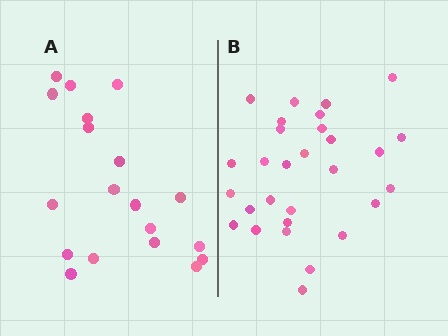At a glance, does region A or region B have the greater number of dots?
Region B (the right region) has more dots.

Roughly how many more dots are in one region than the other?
Region B has roughly 10 or so more dots than region A.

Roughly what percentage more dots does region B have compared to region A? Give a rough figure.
About 55% more.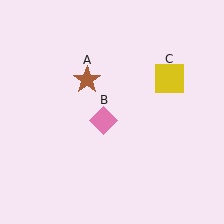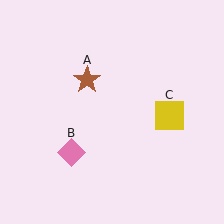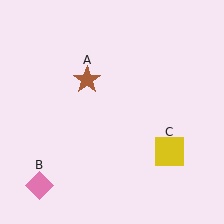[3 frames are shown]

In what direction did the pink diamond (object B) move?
The pink diamond (object B) moved down and to the left.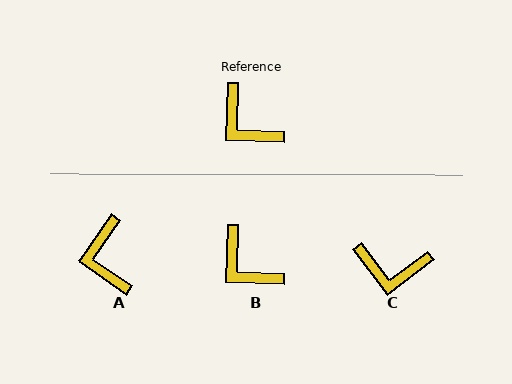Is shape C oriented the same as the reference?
No, it is off by about 39 degrees.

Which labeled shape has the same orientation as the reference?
B.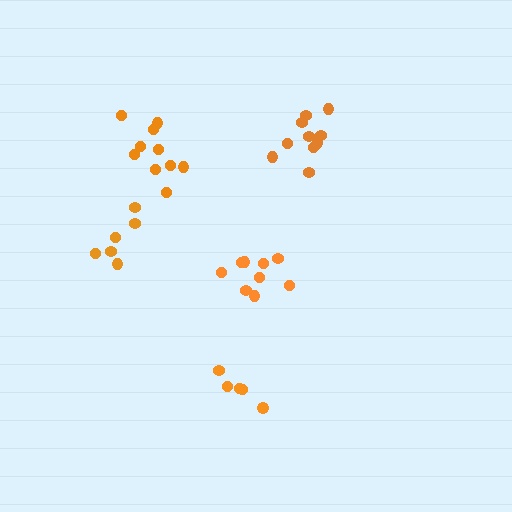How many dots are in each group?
Group 1: 10 dots, Group 2: 9 dots, Group 3: 6 dots, Group 4: 5 dots, Group 5: 10 dots (40 total).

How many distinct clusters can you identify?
There are 5 distinct clusters.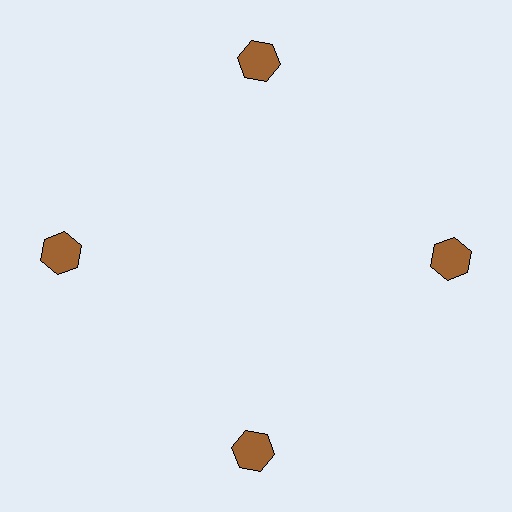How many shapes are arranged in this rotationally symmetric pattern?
There are 4 shapes, arranged in 4 groups of 1.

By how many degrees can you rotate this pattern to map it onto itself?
The pattern maps onto itself every 90 degrees of rotation.